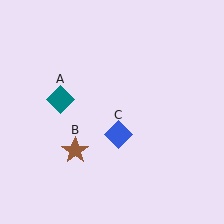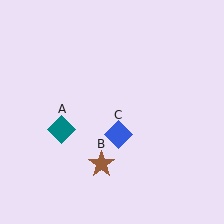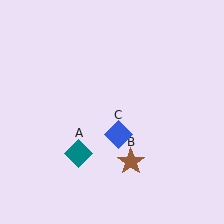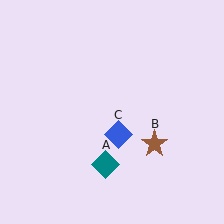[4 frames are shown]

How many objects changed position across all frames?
2 objects changed position: teal diamond (object A), brown star (object B).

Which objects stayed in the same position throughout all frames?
Blue diamond (object C) remained stationary.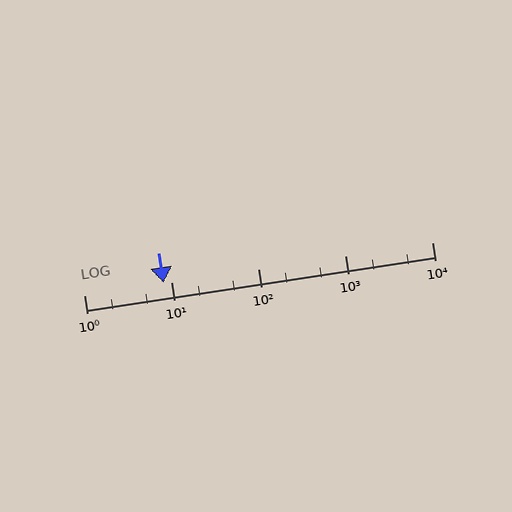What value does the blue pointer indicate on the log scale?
The pointer indicates approximately 8.2.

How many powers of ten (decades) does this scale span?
The scale spans 4 decades, from 1 to 10000.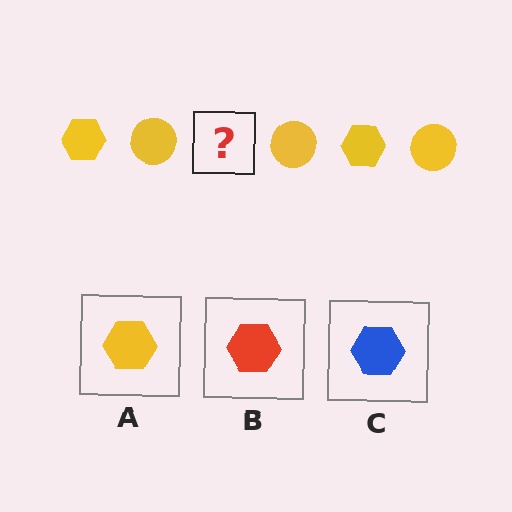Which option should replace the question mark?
Option A.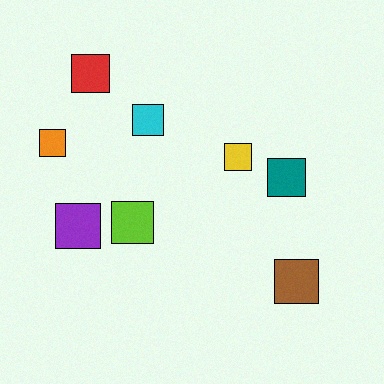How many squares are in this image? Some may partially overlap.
There are 8 squares.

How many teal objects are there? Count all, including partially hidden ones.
There is 1 teal object.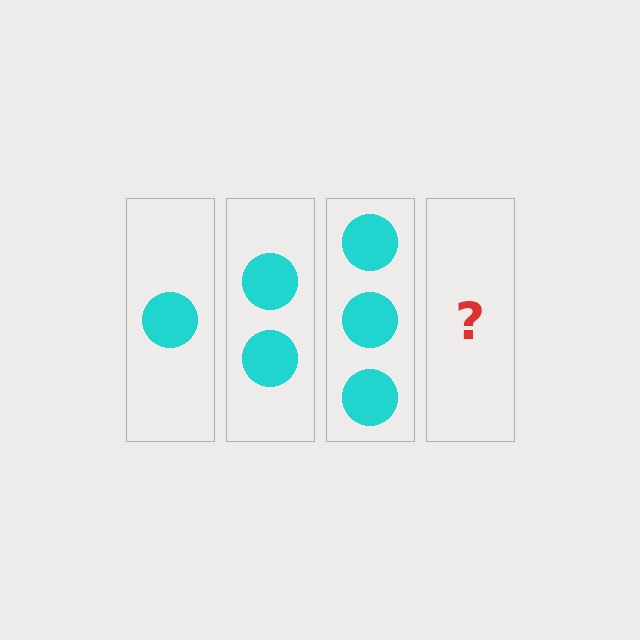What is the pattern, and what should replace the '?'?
The pattern is that each step adds one more circle. The '?' should be 4 circles.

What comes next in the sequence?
The next element should be 4 circles.